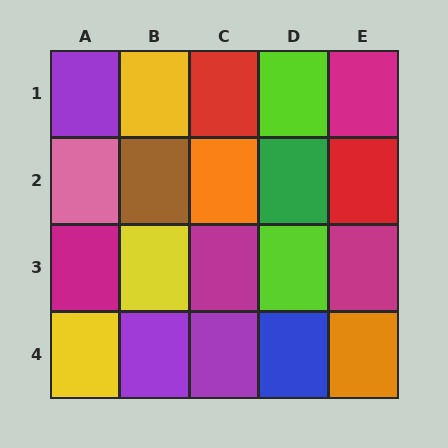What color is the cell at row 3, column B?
Yellow.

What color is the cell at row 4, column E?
Orange.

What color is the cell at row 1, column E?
Magenta.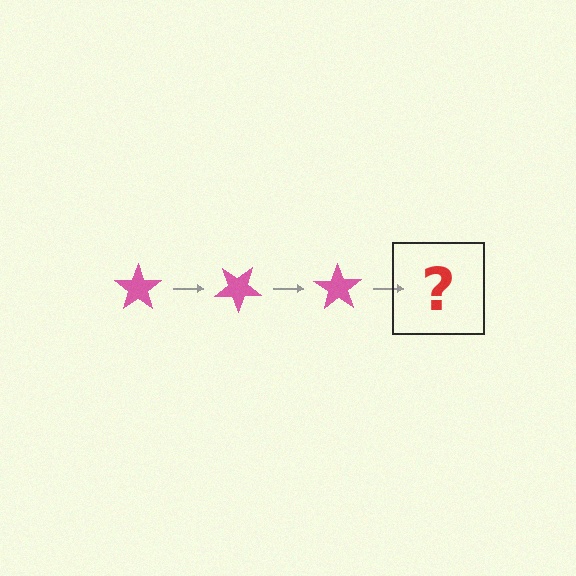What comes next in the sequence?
The next element should be a pink star rotated 105 degrees.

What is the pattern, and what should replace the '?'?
The pattern is that the star rotates 35 degrees each step. The '?' should be a pink star rotated 105 degrees.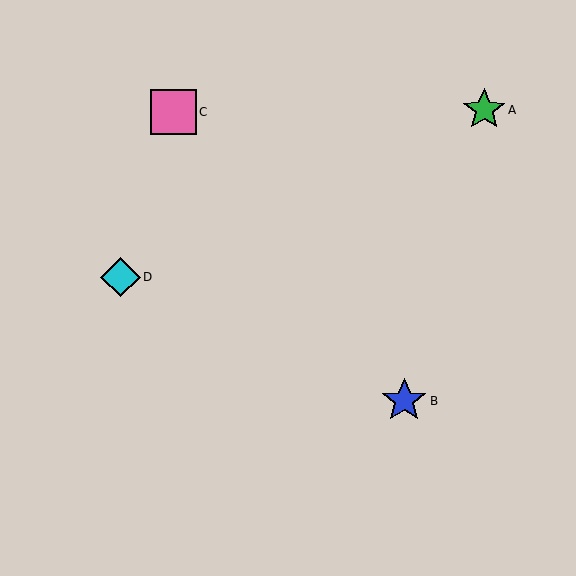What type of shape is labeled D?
Shape D is a cyan diamond.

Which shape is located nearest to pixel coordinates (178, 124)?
The pink square (labeled C) at (173, 112) is nearest to that location.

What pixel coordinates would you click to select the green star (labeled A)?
Click at (484, 110) to select the green star A.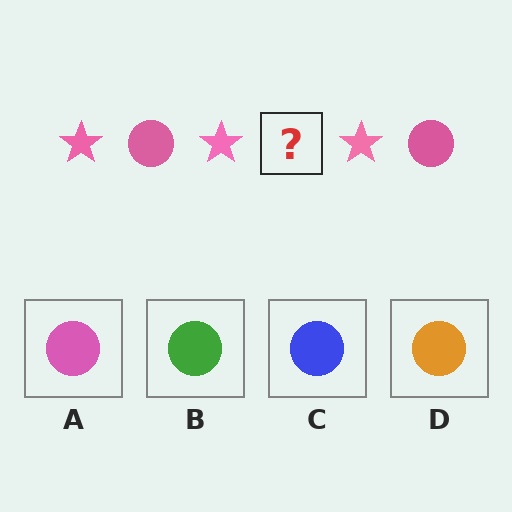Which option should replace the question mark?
Option A.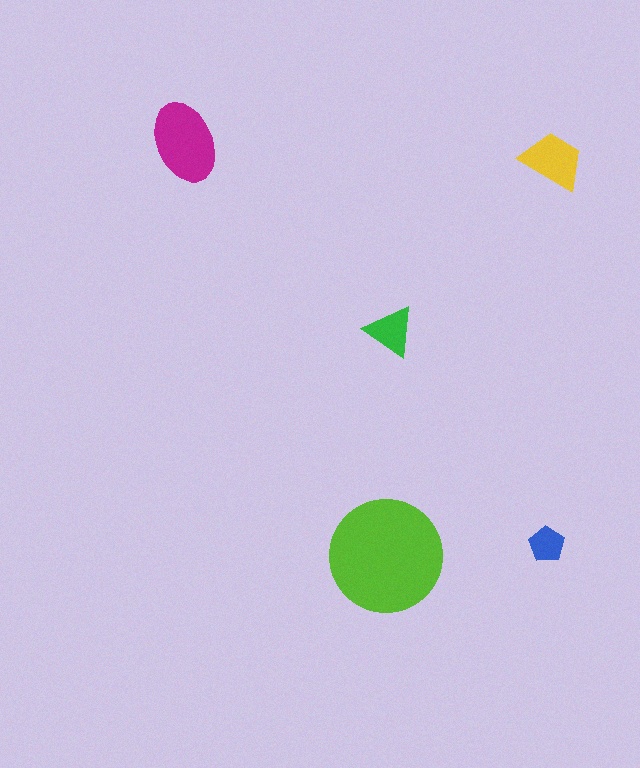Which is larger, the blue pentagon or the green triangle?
The green triangle.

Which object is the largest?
The lime circle.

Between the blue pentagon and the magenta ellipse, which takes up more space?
The magenta ellipse.